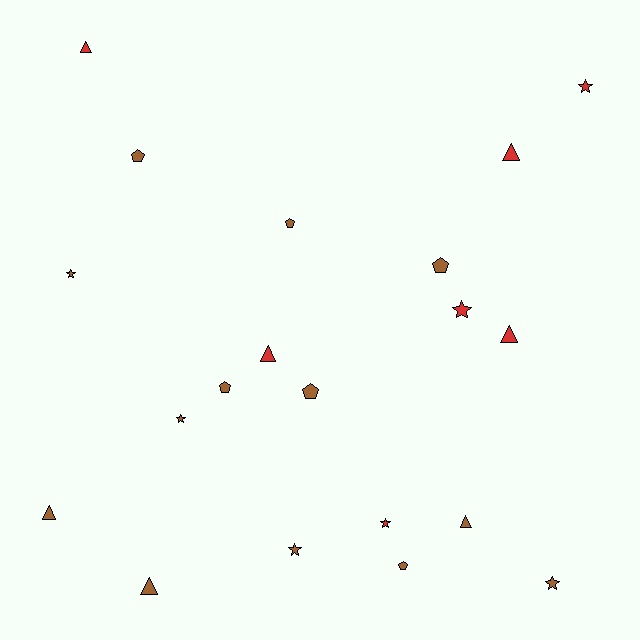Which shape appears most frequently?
Star, with 7 objects.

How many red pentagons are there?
There are no red pentagons.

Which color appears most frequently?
Brown, with 13 objects.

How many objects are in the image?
There are 20 objects.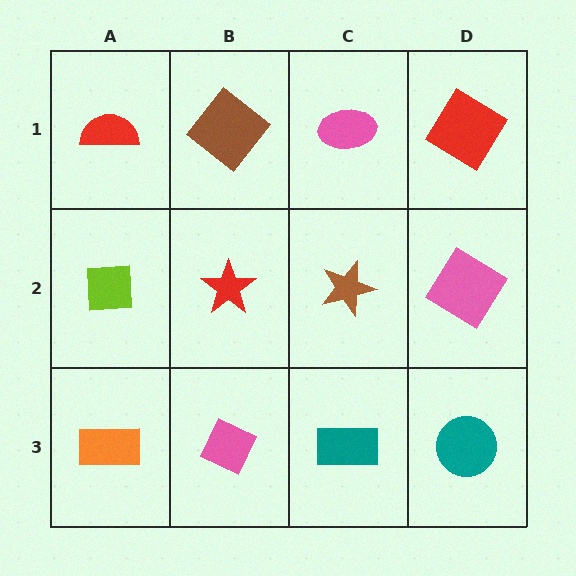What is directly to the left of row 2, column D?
A brown star.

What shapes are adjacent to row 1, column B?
A red star (row 2, column B), a red semicircle (row 1, column A), a pink ellipse (row 1, column C).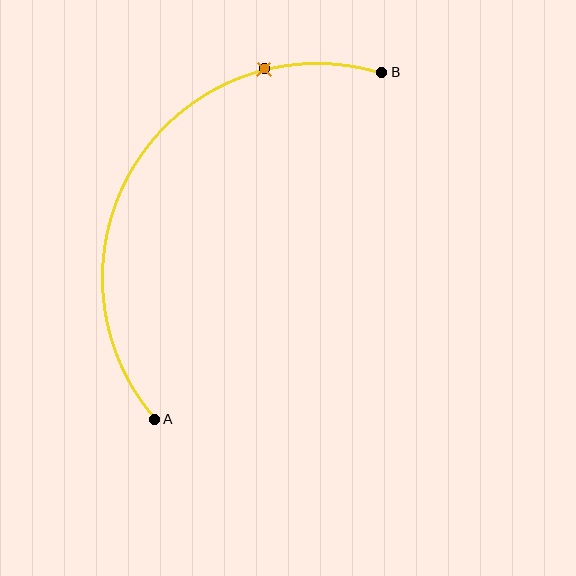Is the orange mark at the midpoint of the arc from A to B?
No. The orange mark lies on the arc but is closer to endpoint B. The arc midpoint would be at the point on the curve equidistant along the arc from both A and B.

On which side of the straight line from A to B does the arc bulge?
The arc bulges to the left of the straight line connecting A and B.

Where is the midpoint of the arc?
The arc midpoint is the point on the curve farthest from the straight line joining A and B. It sits to the left of that line.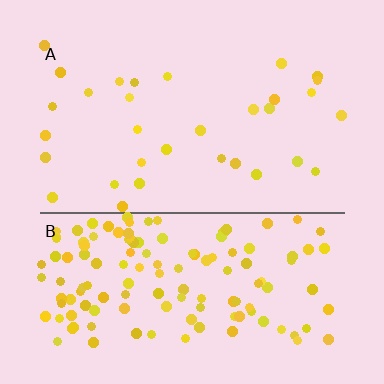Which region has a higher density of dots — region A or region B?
B (the bottom).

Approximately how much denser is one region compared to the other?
Approximately 4.3× — region B over region A.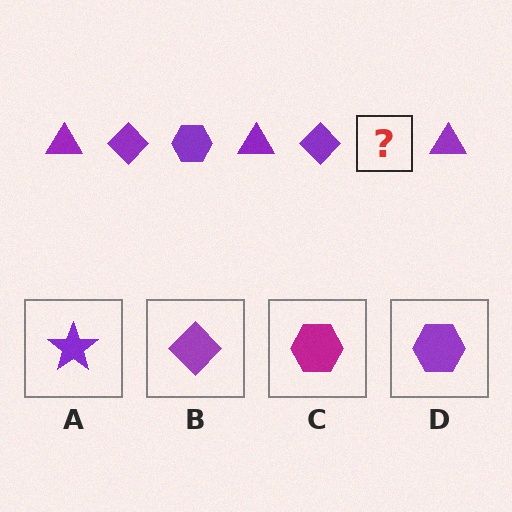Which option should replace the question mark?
Option D.